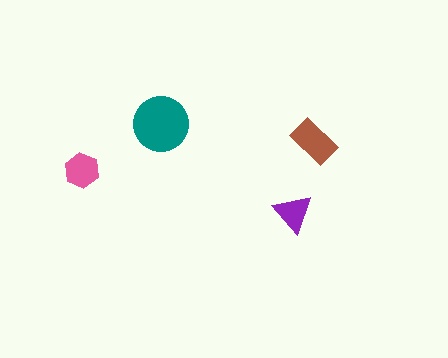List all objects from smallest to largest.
The purple triangle, the pink hexagon, the brown rectangle, the teal circle.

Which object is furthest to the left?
The pink hexagon is leftmost.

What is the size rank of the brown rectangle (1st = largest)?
2nd.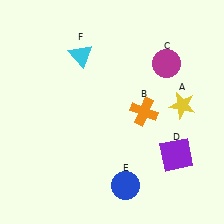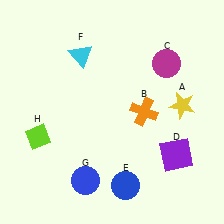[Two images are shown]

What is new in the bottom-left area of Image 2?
A blue circle (G) was added in the bottom-left area of Image 2.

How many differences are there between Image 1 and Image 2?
There are 2 differences between the two images.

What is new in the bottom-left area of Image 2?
A lime diamond (H) was added in the bottom-left area of Image 2.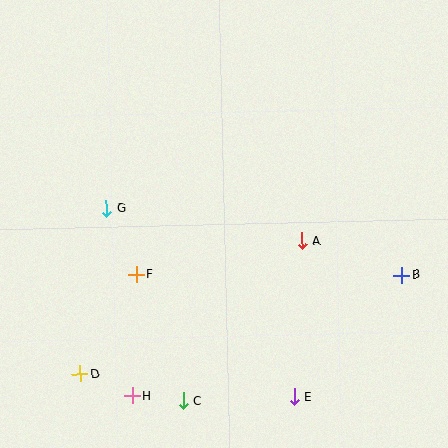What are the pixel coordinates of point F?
Point F is at (136, 274).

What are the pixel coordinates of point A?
Point A is at (302, 241).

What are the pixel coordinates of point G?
Point G is at (106, 209).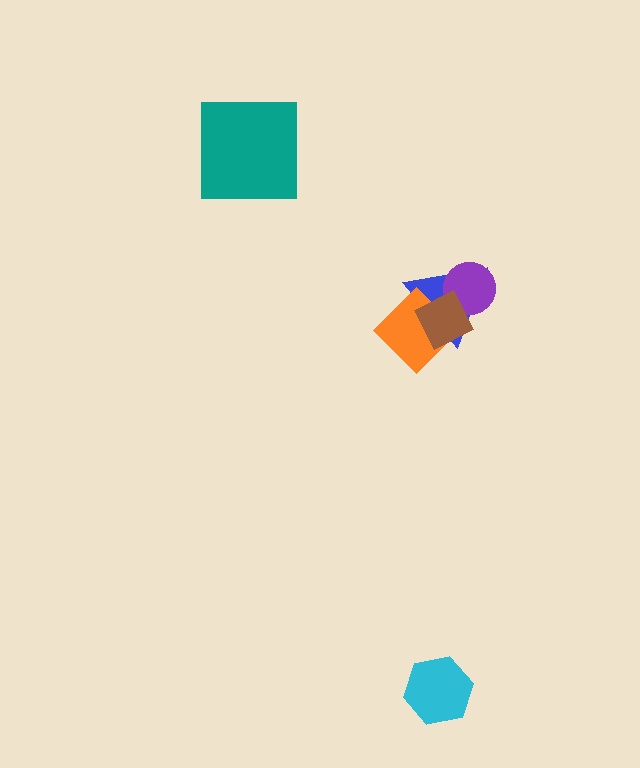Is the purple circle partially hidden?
Yes, it is partially covered by another shape.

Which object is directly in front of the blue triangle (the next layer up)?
The purple circle is directly in front of the blue triangle.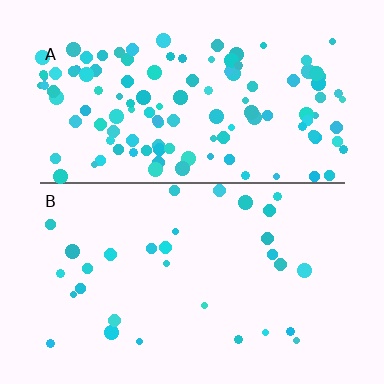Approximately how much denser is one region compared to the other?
Approximately 4.0× — region A over region B.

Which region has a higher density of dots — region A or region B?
A (the top).